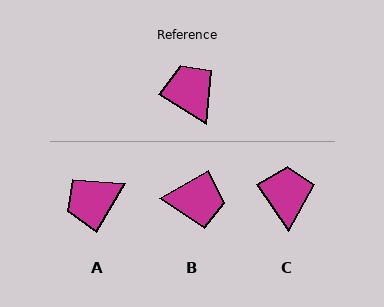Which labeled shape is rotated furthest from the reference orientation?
B, about 119 degrees away.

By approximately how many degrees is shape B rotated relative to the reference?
Approximately 119 degrees clockwise.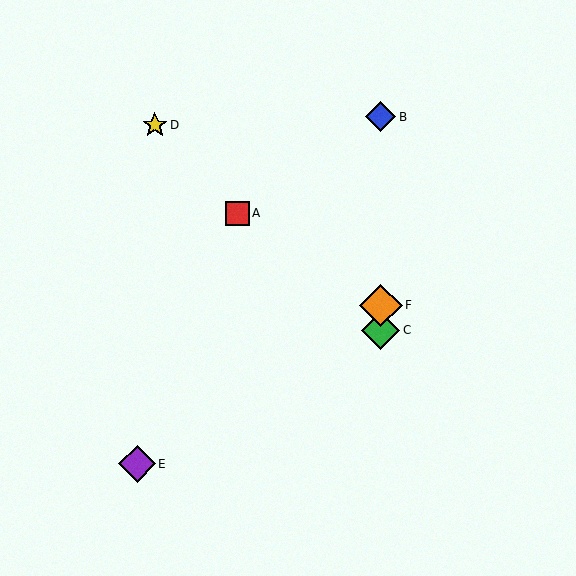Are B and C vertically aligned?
Yes, both are at x≈381.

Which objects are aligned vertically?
Objects B, C, F are aligned vertically.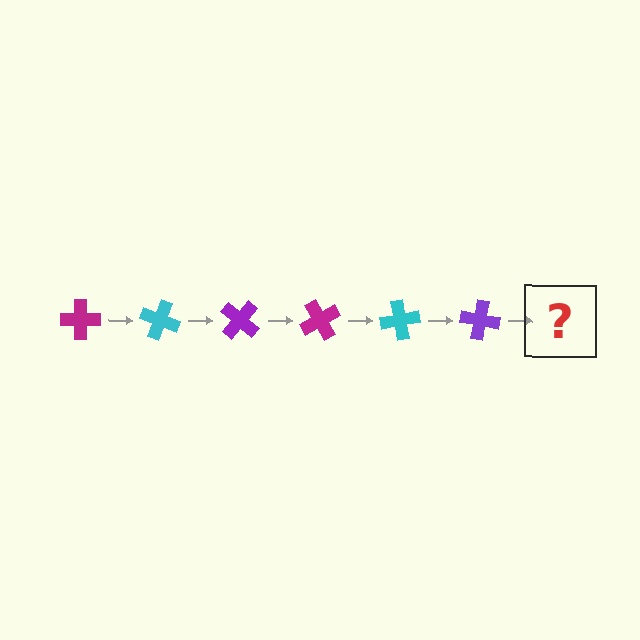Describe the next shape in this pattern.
It should be a magenta cross, rotated 120 degrees from the start.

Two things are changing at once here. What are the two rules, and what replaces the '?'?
The two rules are that it rotates 20 degrees each step and the color cycles through magenta, cyan, and purple. The '?' should be a magenta cross, rotated 120 degrees from the start.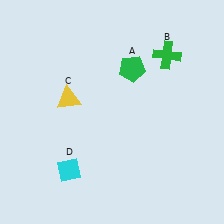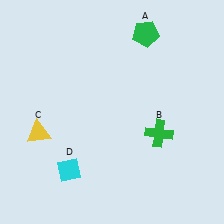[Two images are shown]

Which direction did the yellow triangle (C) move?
The yellow triangle (C) moved down.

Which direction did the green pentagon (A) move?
The green pentagon (A) moved up.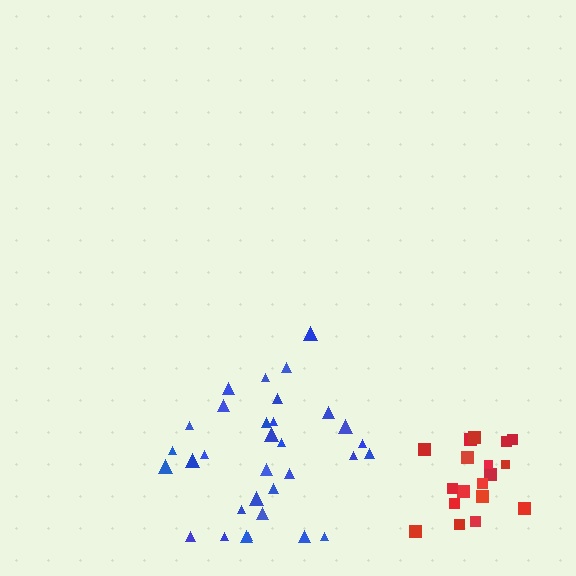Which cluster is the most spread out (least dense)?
Blue.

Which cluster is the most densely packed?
Red.